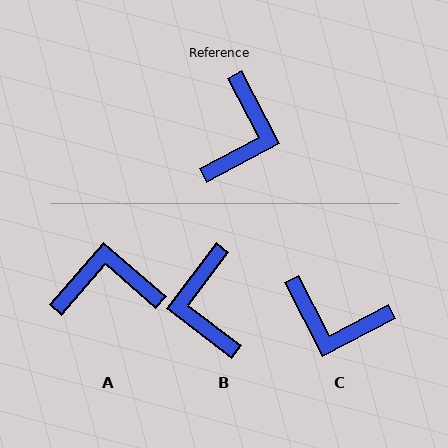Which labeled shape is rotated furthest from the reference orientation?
B, about 155 degrees away.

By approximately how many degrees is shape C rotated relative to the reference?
Approximately 90 degrees clockwise.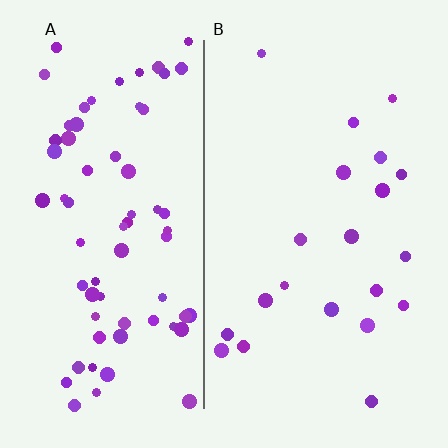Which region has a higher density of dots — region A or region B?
A (the left).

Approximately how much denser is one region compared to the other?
Approximately 3.3× — region A over region B.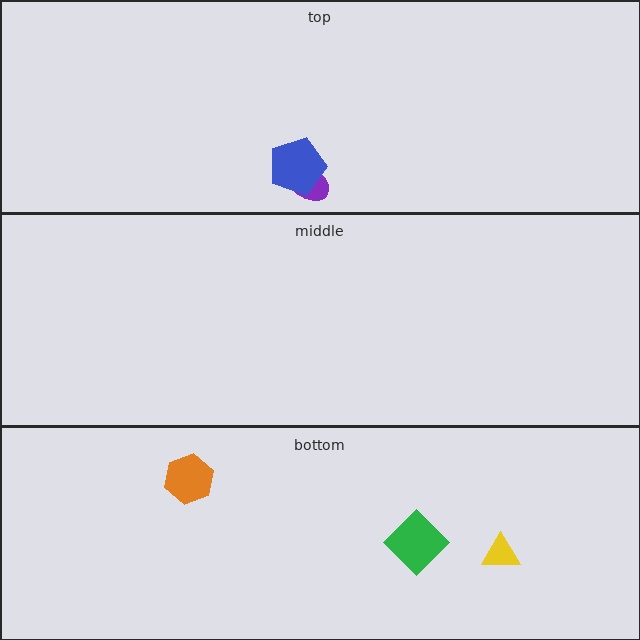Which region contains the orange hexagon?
The bottom region.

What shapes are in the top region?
The purple ellipse, the blue pentagon.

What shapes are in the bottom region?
The green diamond, the orange hexagon, the yellow triangle.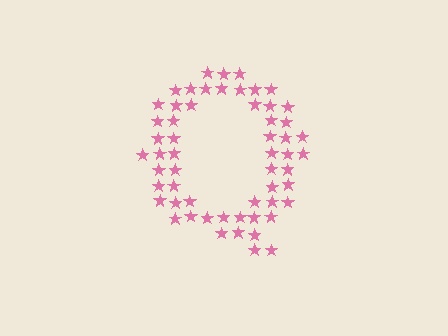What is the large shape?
The large shape is the letter Q.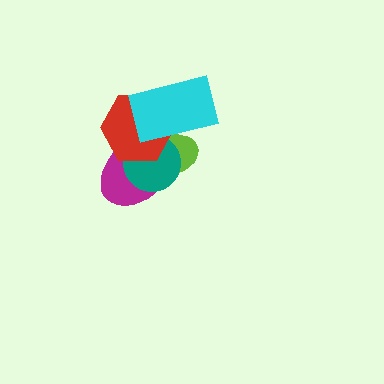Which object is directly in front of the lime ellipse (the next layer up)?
The teal circle is directly in front of the lime ellipse.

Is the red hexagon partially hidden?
Yes, it is partially covered by another shape.